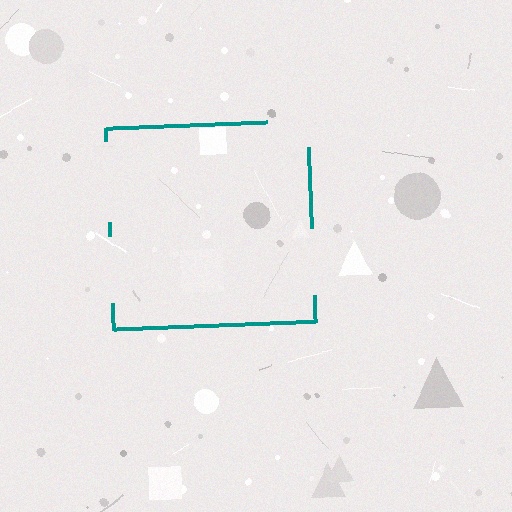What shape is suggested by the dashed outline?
The dashed outline suggests a square.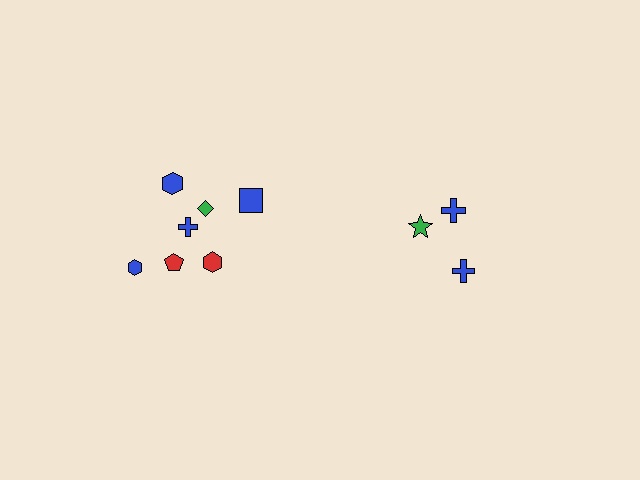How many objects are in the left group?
There are 7 objects.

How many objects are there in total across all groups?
There are 10 objects.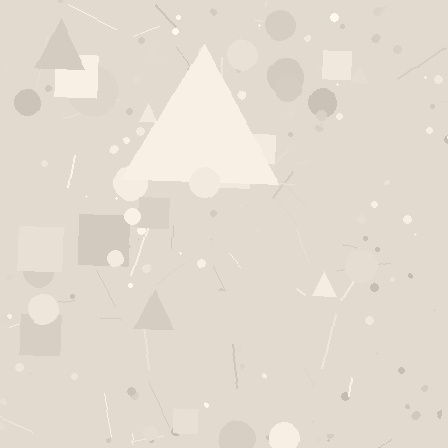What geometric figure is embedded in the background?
A triangle is embedded in the background.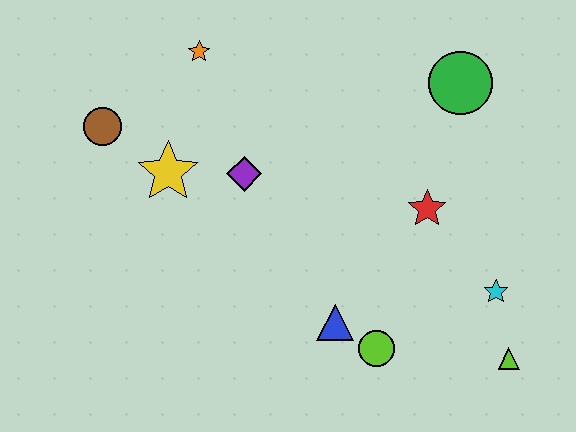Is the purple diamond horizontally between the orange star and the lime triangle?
Yes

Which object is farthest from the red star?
The brown circle is farthest from the red star.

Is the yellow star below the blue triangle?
No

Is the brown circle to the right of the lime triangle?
No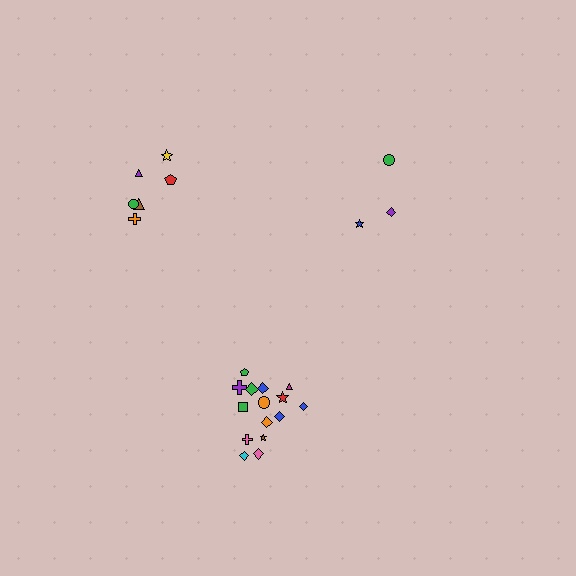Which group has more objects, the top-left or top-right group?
The top-left group.